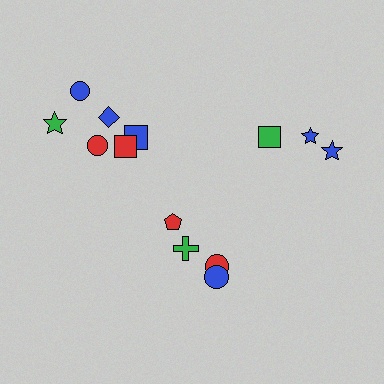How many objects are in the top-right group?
There are 3 objects.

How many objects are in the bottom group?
There are 4 objects.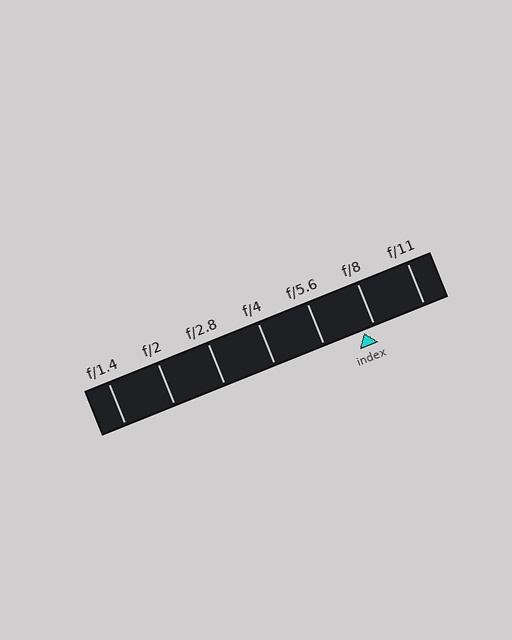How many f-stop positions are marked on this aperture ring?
There are 7 f-stop positions marked.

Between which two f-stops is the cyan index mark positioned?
The index mark is between f/5.6 and f/8.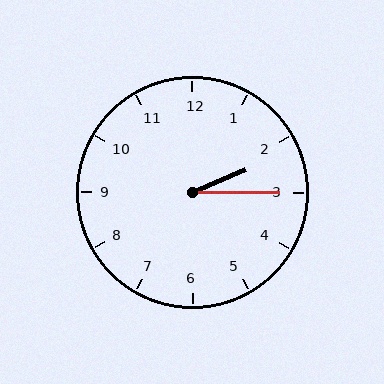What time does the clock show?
2:15.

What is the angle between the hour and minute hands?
Approximately 22 degrees.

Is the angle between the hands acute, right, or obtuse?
It is acute.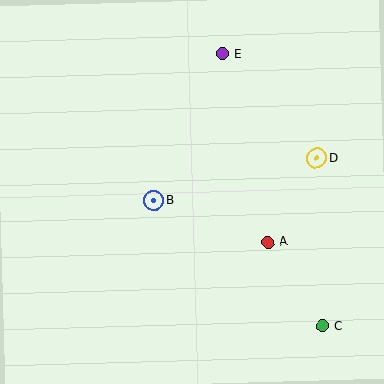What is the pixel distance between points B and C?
The distance between B and C is 210 pixels.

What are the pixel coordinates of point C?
Point C is at (322, 326).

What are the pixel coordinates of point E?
Point E is at (222, 54).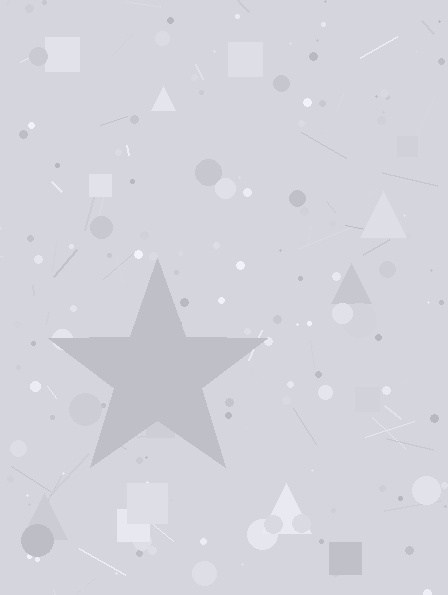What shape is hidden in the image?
A star is hidden in the image.